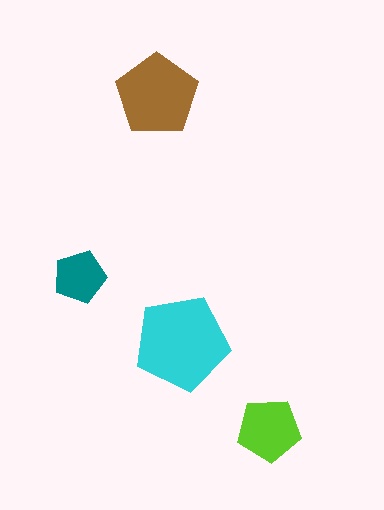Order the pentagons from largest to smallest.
the cyan one, the brown one, the lime one, the teal one.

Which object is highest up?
The brown pentagon is topmost.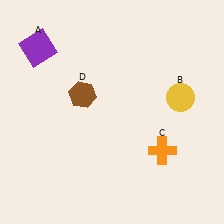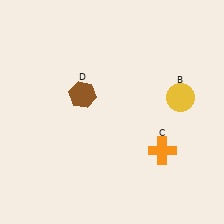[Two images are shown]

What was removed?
The purple square (A) was removed in Image 2.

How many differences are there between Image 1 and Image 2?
There is 1 difference between the two images.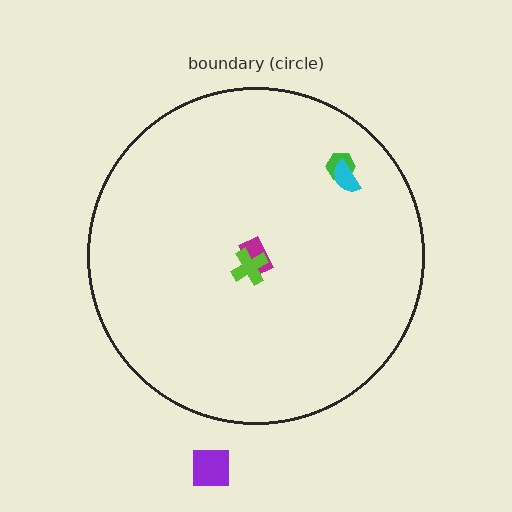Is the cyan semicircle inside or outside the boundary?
Inside.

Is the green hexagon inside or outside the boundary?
Inside.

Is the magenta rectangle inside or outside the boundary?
Inside.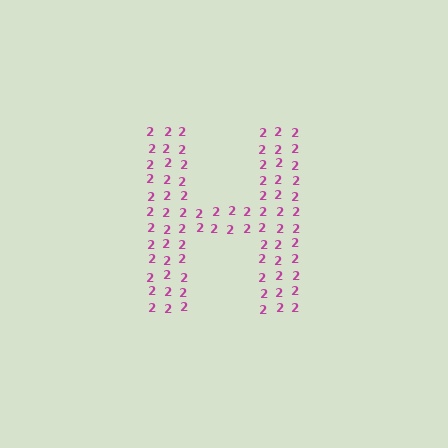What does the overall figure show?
The overall figure shows the letter H.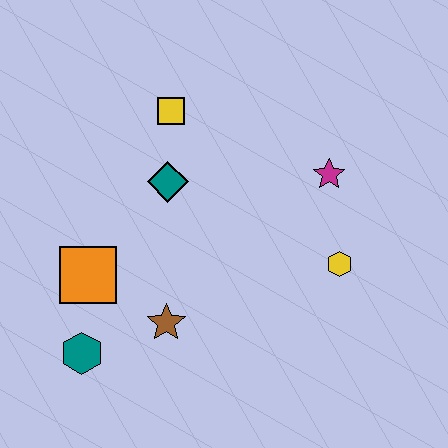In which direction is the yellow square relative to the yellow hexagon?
The yellow square is to the left of the yellow hexagon.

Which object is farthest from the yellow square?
The teal hexagon is farthest from the yellow square.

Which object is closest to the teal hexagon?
The orange square is closest to the teal hexagon.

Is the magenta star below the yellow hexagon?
No